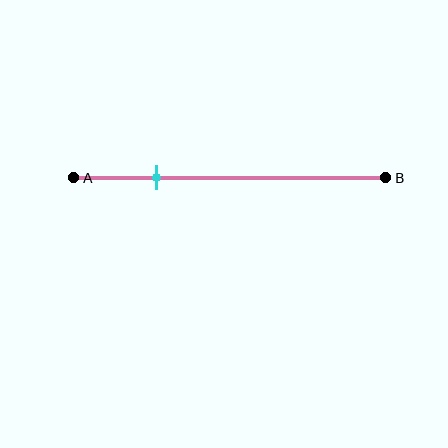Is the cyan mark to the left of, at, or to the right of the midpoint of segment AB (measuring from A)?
The cyan mark is to the left of the midpoint of segment AB.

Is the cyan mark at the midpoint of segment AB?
No, the mark is at about 25% from A, not at the 50% midpoint.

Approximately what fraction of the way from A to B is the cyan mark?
The cyan mark is approximately 25% of the way from A to B.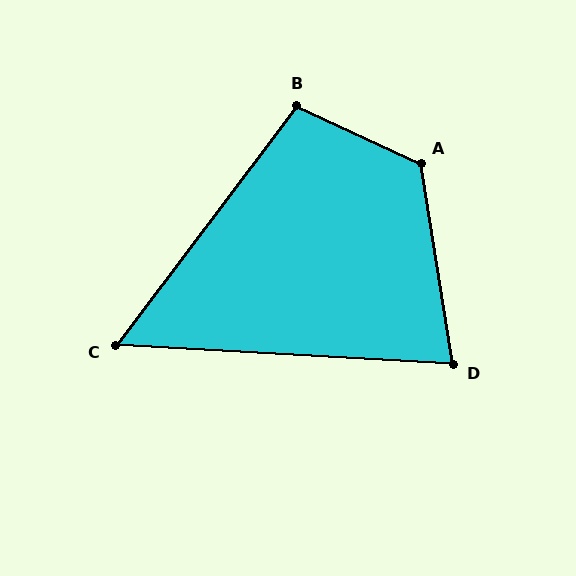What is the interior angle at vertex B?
Approximately 102 degrees (obtuse).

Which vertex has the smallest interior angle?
C, at approximately 56 degrees.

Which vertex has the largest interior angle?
A, at approximately 124 degrees.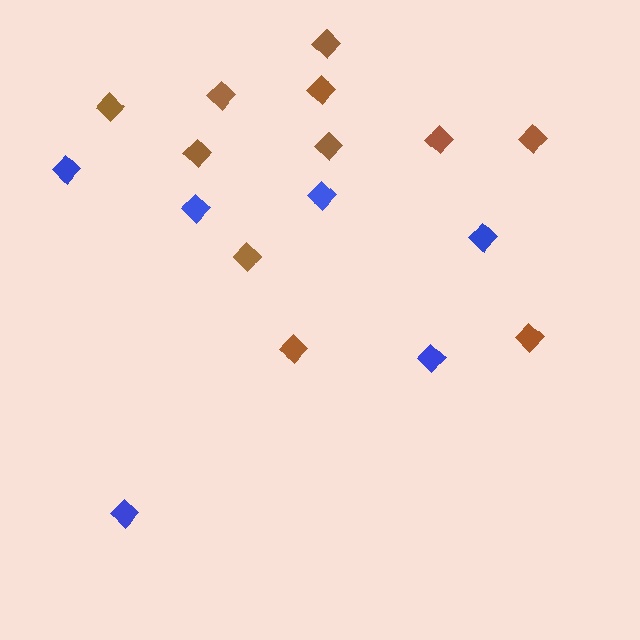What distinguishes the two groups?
There are 2 groups: one group of blue diamonds (6) and one group of brown diamonds (11).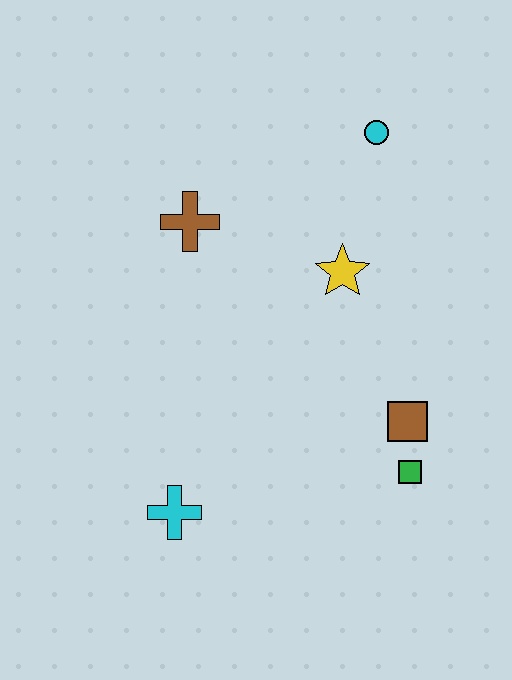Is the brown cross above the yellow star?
Yes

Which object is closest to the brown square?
The green square is closest to the brown square.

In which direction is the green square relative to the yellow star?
The green square is below the yellow star.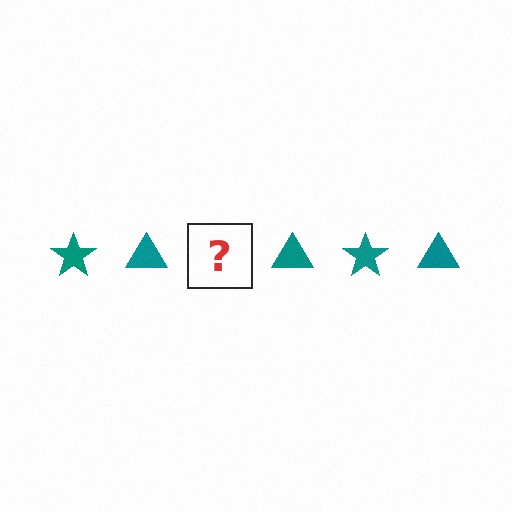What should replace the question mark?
The question mark should be replaced with a teal star.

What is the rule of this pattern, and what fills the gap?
The rule is that the pattern cycles through star, triangle shapes in teal. The gap should be filled with a teal star.